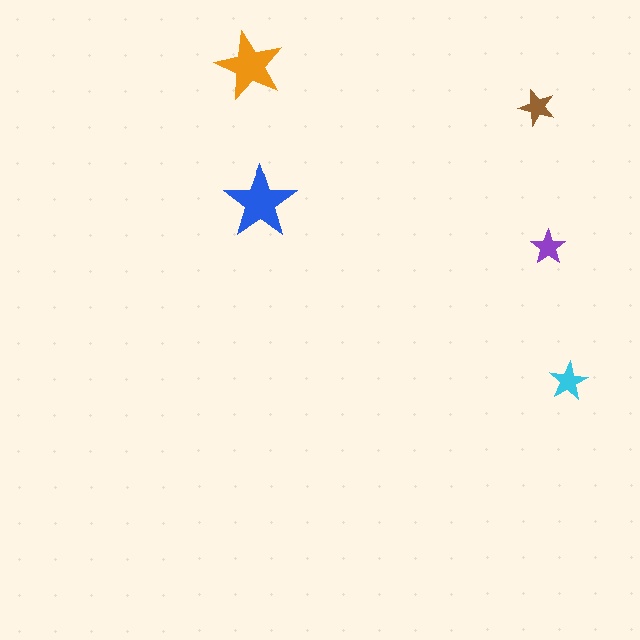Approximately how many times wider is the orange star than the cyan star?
About 2 times wider.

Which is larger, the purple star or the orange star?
The orange one.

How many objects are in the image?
There are 5 objects in the image.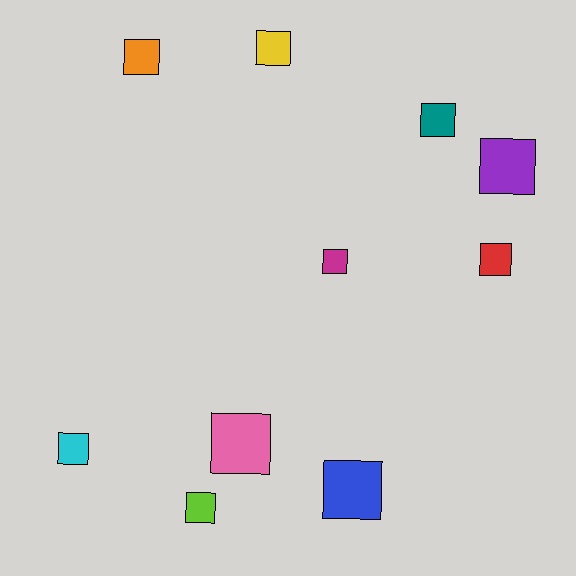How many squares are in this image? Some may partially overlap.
There are 10 squares.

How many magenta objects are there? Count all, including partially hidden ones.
There is 1 magenta object.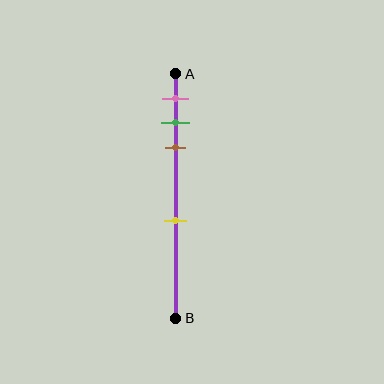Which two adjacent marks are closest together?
The green and brown marks are the closest adjacent pair.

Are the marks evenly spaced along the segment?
No, the marks are not evenly spaced.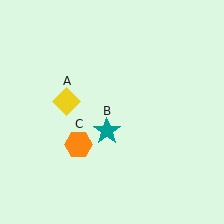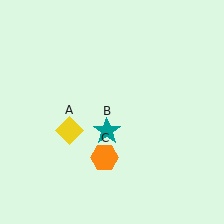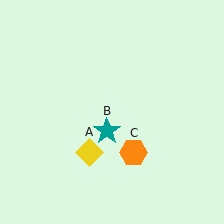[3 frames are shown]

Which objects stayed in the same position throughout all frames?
Teal star (object B) remained stationary.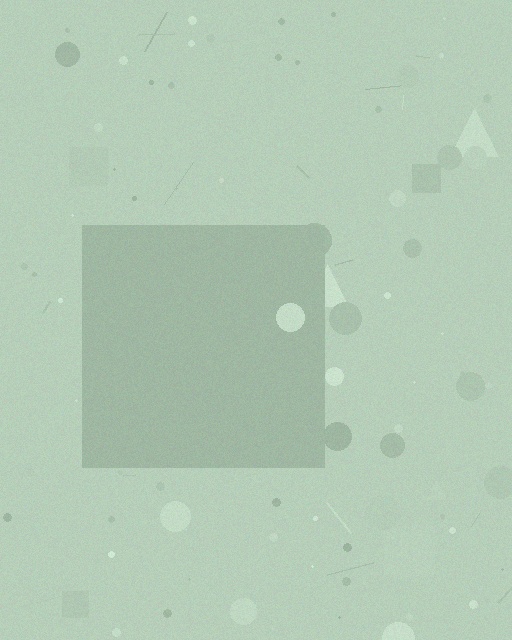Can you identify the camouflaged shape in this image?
The camouflaged shape is a square.